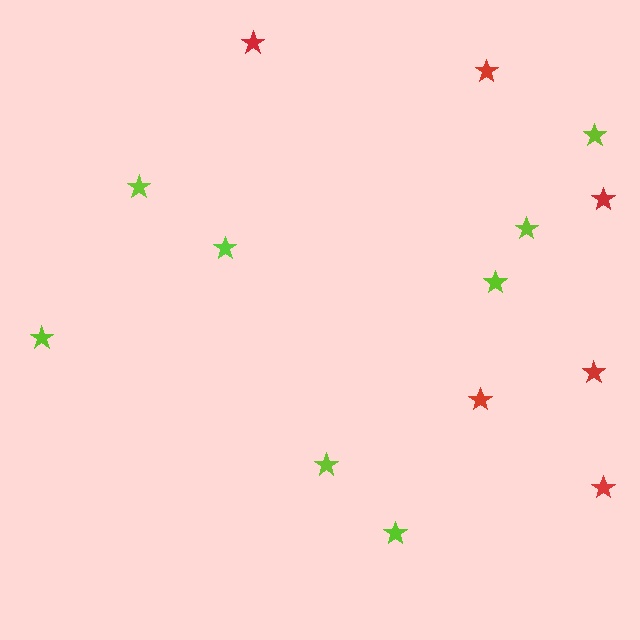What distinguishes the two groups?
There are 2 groups: one group of lime stars (8) and one group of red stars (6).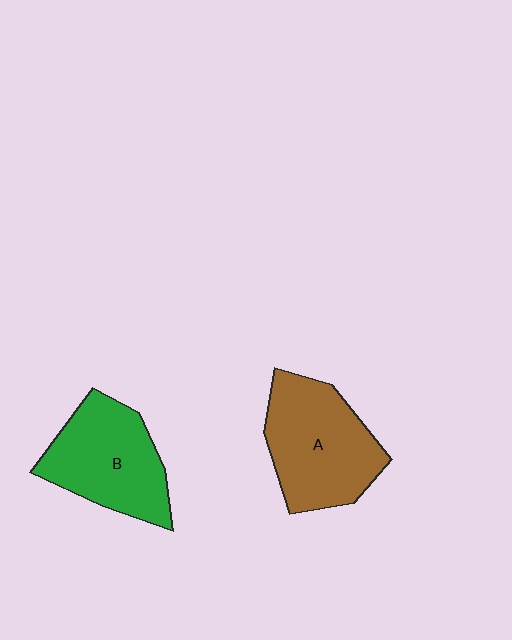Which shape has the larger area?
Shape A (brown).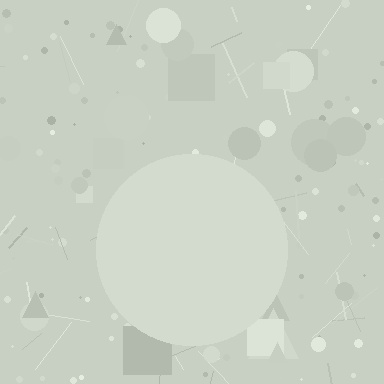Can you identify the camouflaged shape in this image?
The camouflaged shape is a circle.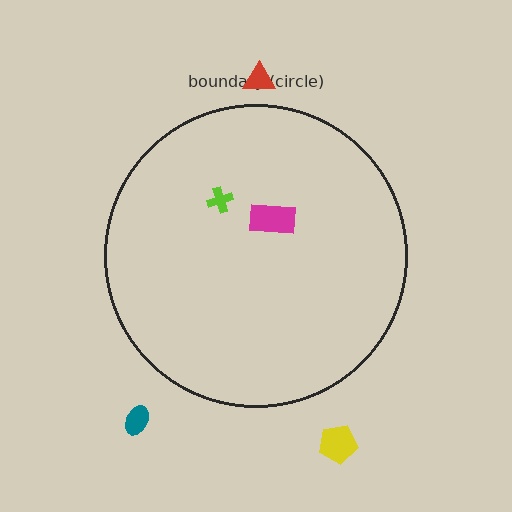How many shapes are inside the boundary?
2 inside, 3 outside.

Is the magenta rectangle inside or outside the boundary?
Inside.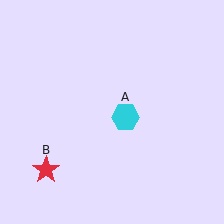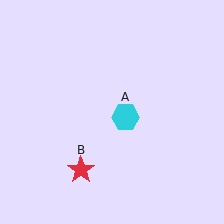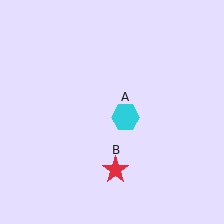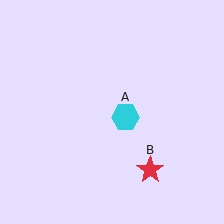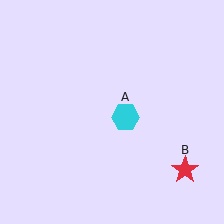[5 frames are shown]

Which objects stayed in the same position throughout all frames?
Cyan hexagon (object A) remained stationary.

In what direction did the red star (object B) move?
The red star (object B) moved right.